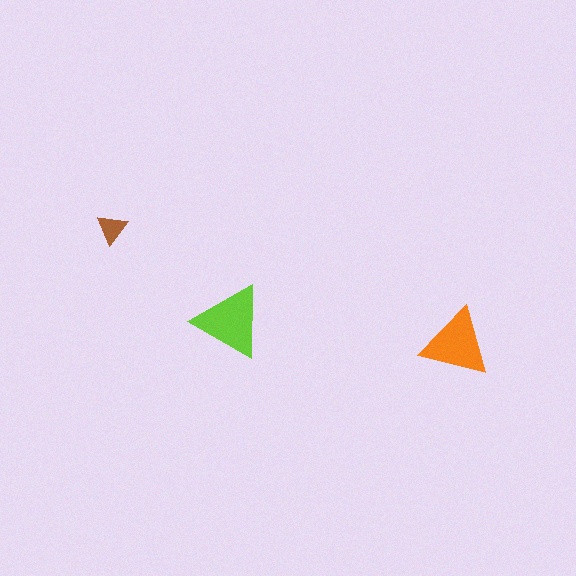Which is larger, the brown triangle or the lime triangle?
The lime one.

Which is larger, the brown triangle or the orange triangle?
The orange one.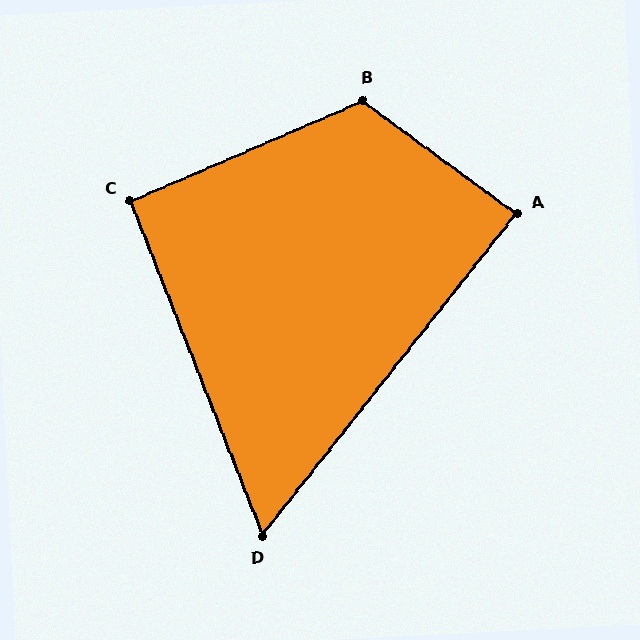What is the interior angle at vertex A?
Approximately 88 degrees (approximately right).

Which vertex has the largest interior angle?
B, at approximately 120 degrees.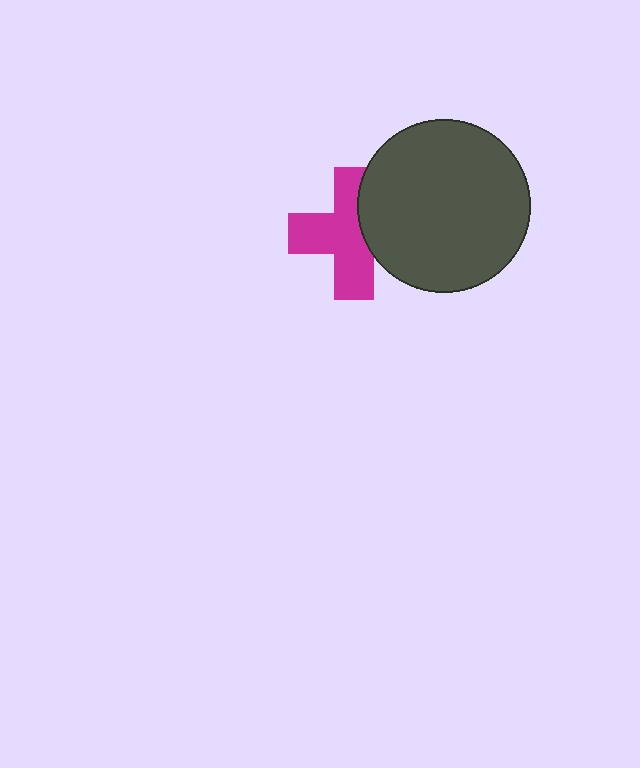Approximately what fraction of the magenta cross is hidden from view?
Roughly 33% of the magenta cross is hidden behind the dark gray circle.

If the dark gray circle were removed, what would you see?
You would see the complete magenta cross.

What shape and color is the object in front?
The object in front is a dark gray circle.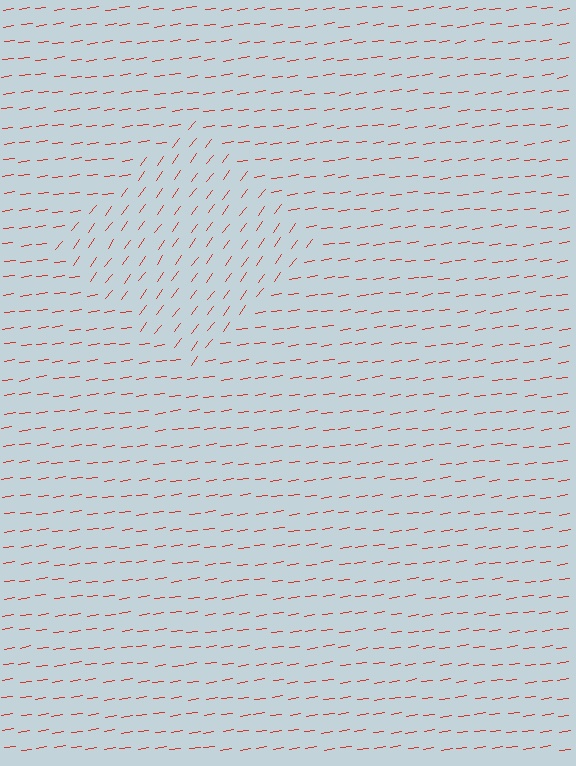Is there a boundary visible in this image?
Yes, there is a texture boundary formed by a change in line orientation.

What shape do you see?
I see a diamond.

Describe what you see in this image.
The image is filled with small red line segments. A diamond region in the image has lines oriented differently from the surrounding lines, creating a visible texture boundary.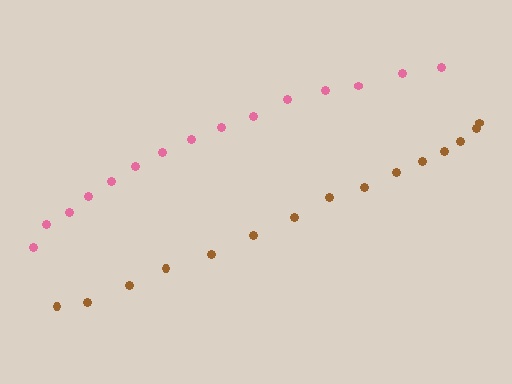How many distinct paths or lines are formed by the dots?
There are 2 distinct paths.